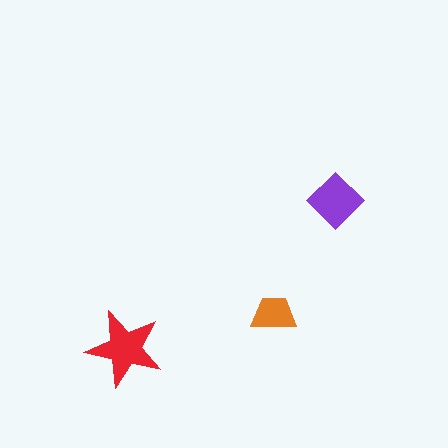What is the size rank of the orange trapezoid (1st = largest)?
3rd.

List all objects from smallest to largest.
The orange trapezoid, the purple diamond, the red star.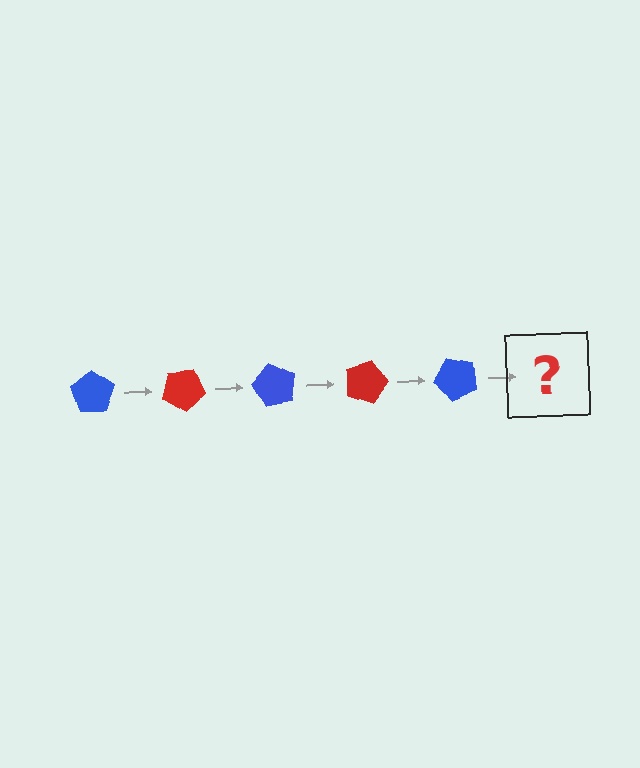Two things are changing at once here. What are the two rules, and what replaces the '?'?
The two rules are that it rotates 30 degrees each step and the color cycles through blue and red. The '?' should be a red pentagon, rotated 150 degrees from the start.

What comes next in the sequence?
The next element should be a red pentagon, rotated 150 degrees from the start.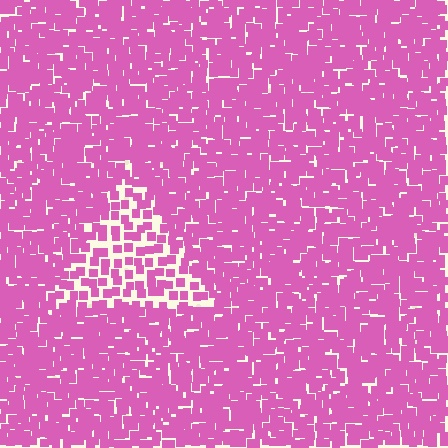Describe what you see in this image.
The image contains small pink elements arranged at two different densities. A triangle-shaped region is visible where the elements are less densely packed than the surrounding area.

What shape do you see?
I see a triangle.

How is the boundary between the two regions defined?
The boundary is defined by a change in element density (approximately 2.1x ratio). All elements are the same color, size, and shape.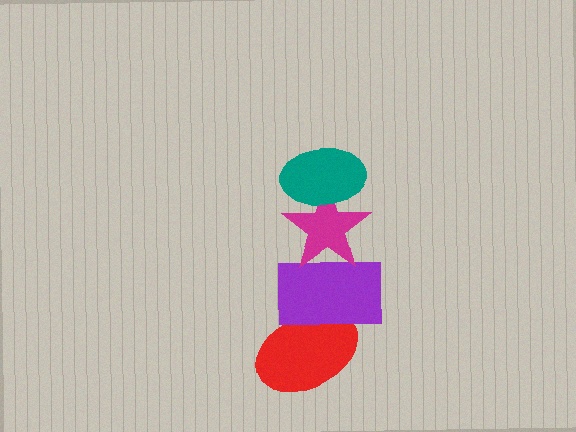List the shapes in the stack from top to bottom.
From top to bottom: the teal ellipse, the magenta star, the purple rectangle, the red ellipse.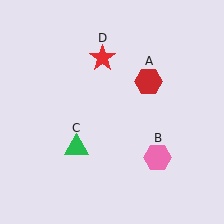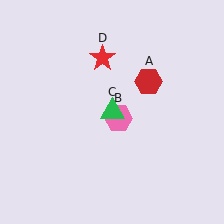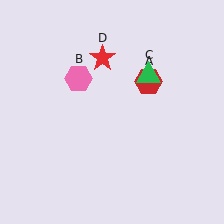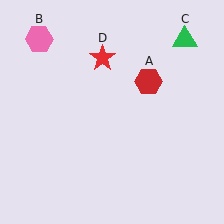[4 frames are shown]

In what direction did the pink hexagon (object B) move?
The pink hexagon (object B) moved up and to the left.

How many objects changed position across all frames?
2 objects changed position: pink hexagon (object B), green triangle (object C).